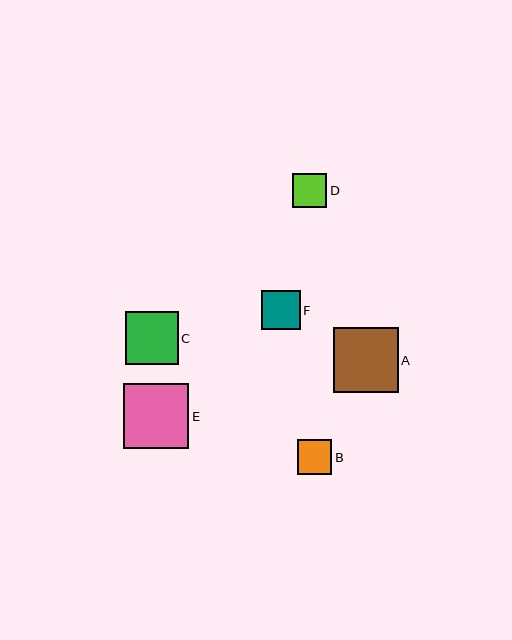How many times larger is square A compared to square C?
Square A is approximately 1.2 times the size of square C.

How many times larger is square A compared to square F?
Square A is approximately 1.7 times the size of square F.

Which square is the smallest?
Square D is the smallest with a size of approximately 34 pixels.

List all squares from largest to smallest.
From largest to smallest: E, A, C, F, B, D.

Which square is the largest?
Square E is the largest with a size of approximately 65 pixels.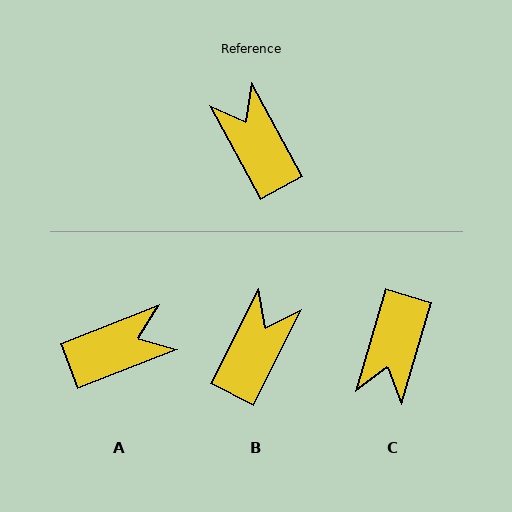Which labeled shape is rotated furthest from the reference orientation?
C, about 135 degrees away.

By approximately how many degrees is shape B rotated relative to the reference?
Approximately 55 degrees clockwise.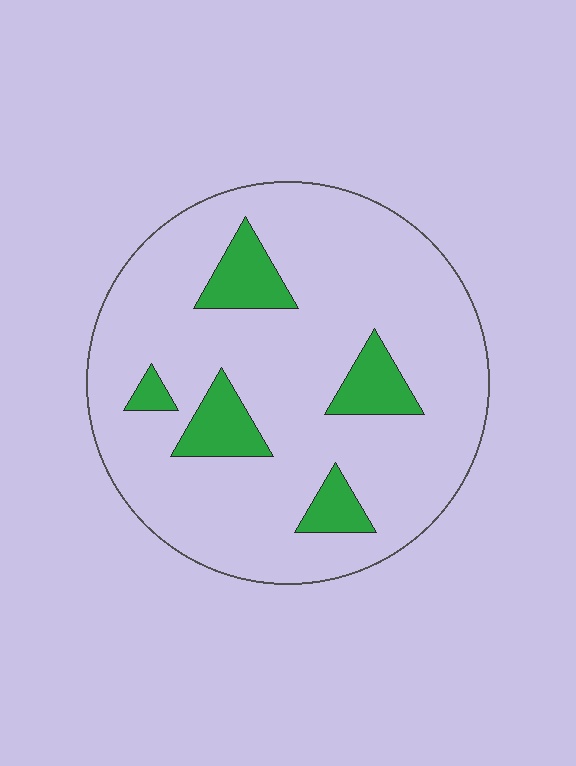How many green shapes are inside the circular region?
5.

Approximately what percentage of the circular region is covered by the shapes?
Approximately 15%.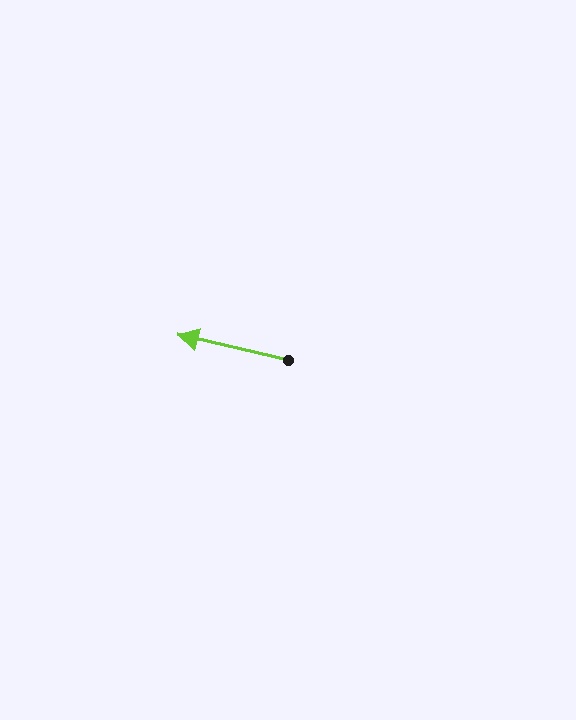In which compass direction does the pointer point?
West.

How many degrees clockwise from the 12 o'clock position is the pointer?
Approximately 283 degrees.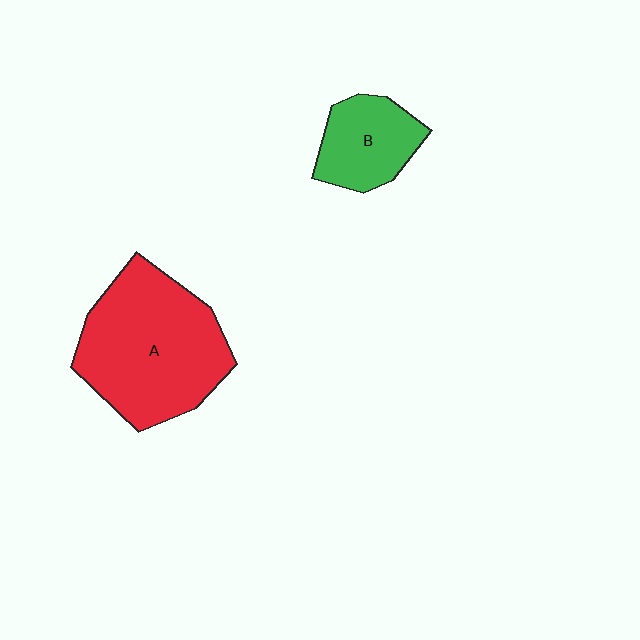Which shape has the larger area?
Shape A (red).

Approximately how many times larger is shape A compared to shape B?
Approximately 2.3 times.